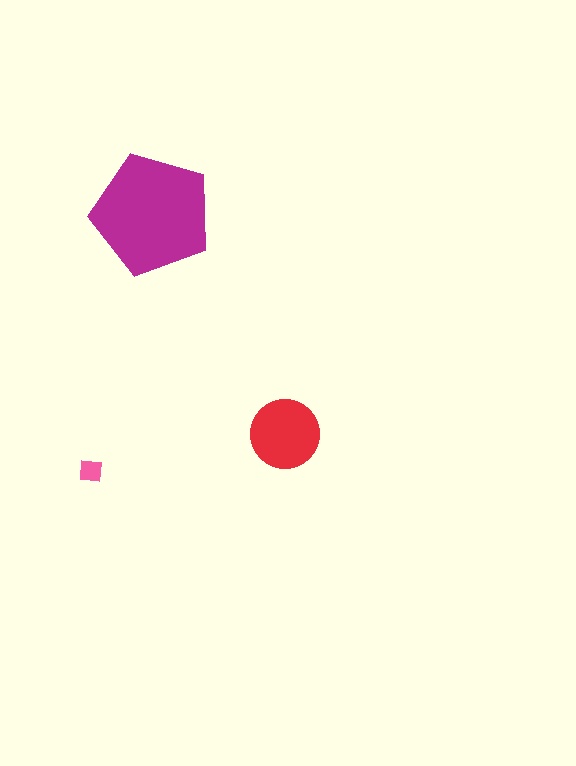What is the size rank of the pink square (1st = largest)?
3rd.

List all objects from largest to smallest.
The magenta pentagon, the red circle, the pink square.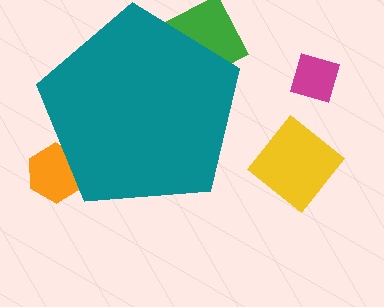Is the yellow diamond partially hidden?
No, the yellow diamond is fully visible.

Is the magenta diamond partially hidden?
No, the magenta diamond is fully visible.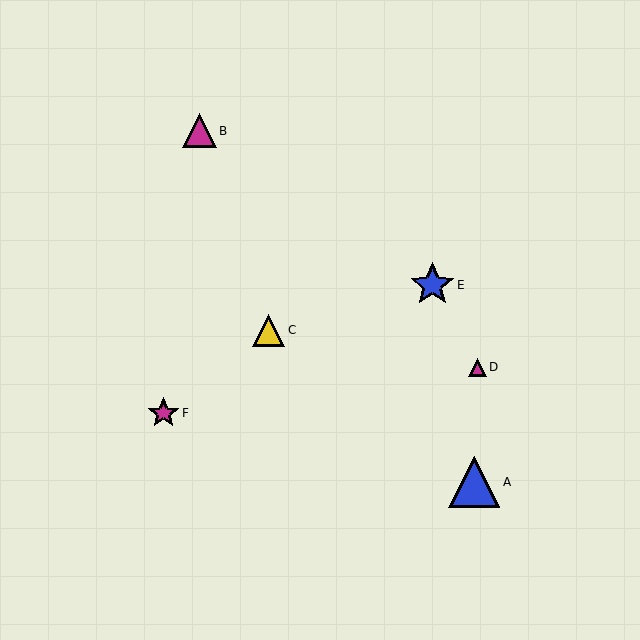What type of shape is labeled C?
Shape C is a yellow triangle.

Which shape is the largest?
The blue triangle (labeled A) is the largest.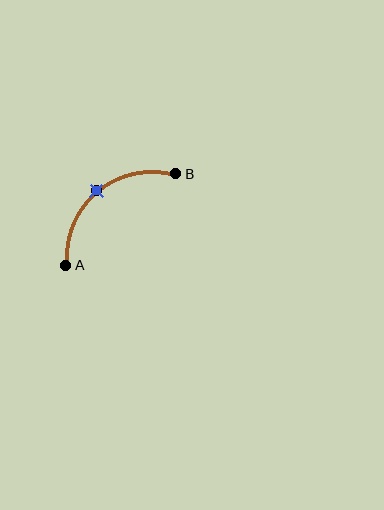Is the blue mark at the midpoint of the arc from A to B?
Yes. The blue mark lies on the arc at equal arc-length from both A and B — it is the arc midpoint.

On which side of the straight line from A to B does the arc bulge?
The arc bulges above and to the left of the straight line connecting A and B.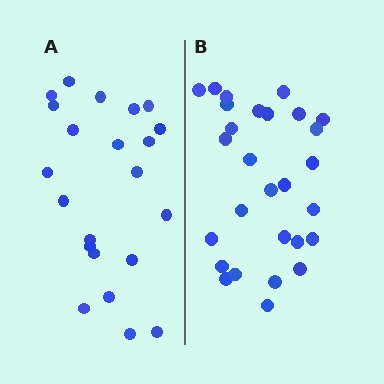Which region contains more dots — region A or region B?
Region B (the right region) has more dots.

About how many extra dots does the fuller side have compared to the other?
Region B has about 6 more dots than region A.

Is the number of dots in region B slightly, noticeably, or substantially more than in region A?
Region B has noticeably more, but not dramatically so. The ratio is roughly 1.3 to 1.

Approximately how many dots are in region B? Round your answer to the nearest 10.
About 30 dots. (The exact count is 28, which rounds to 30.)